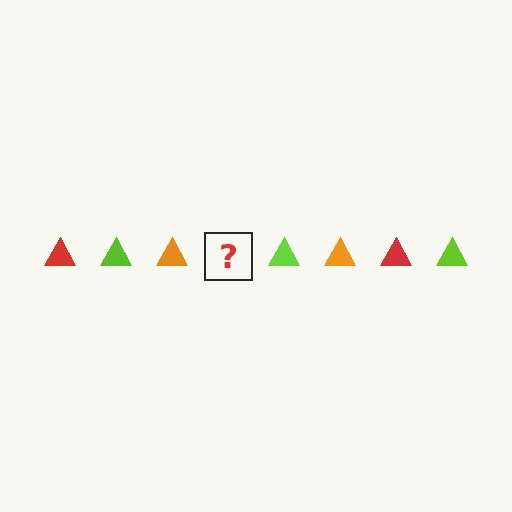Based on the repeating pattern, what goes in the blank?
The blank should be a red triangle.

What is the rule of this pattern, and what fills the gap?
The rule is that the pattern cycles through red, lime, orange triangles. The gap should be filled with a red triangle.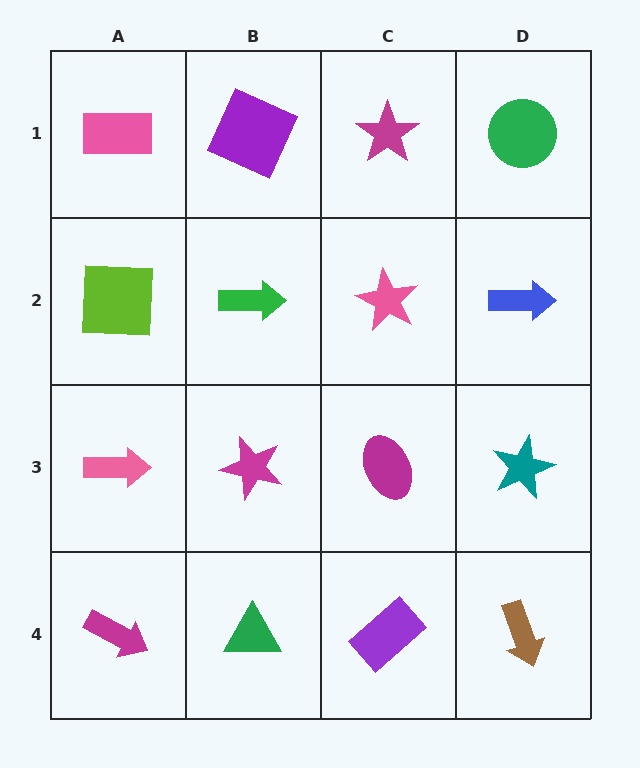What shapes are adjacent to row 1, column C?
A pink star (row 2, column C), a purple square (row 1, column B), a green circle (row 1, column D).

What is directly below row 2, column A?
A pink arrow.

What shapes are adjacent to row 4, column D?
A teal star (row 3, column D), a purple rectangle (row 4, column C).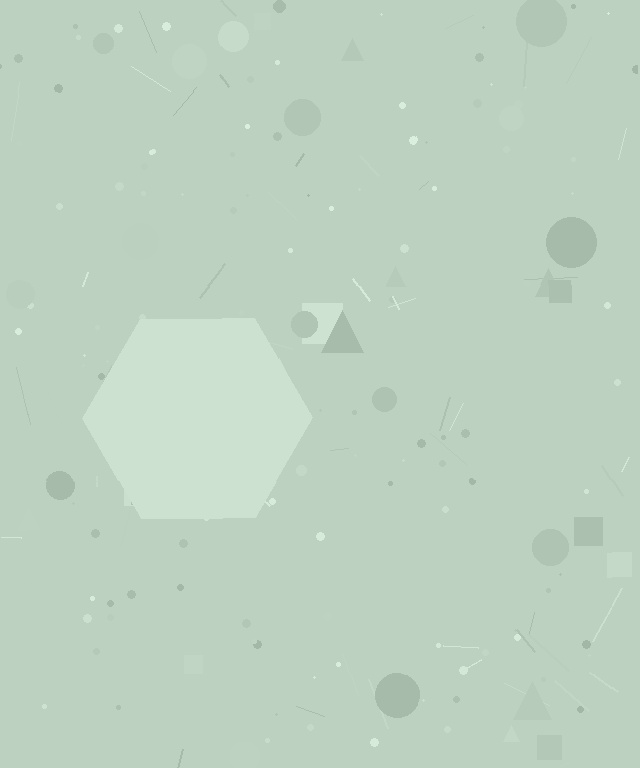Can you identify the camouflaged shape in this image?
The camouflaged shape is a hexagon.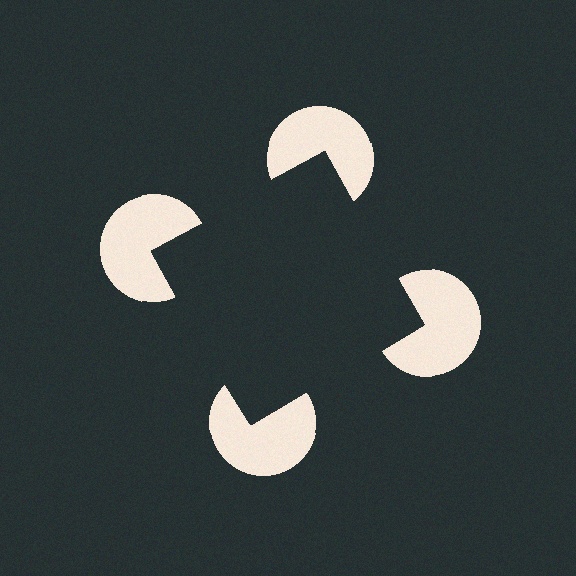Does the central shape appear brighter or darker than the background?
It typically appears slightly darker than the background, even though no actual brightness change is drawn.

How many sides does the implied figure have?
4 sides.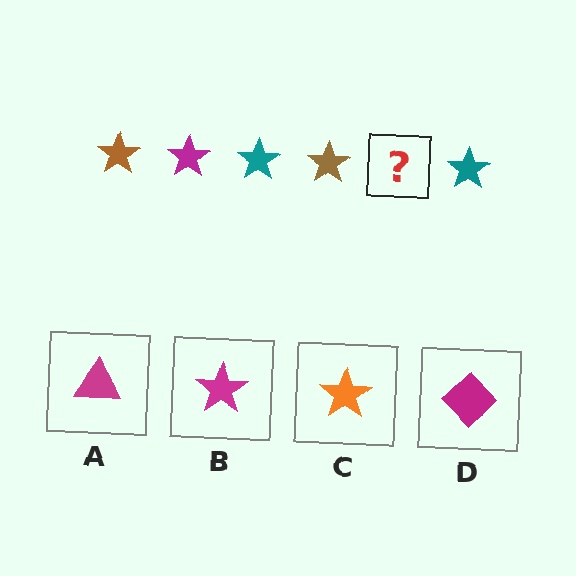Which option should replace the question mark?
Option B.